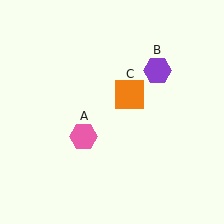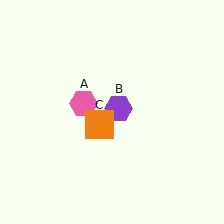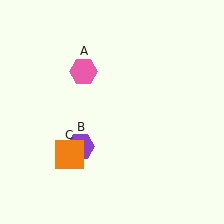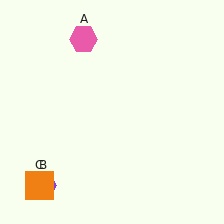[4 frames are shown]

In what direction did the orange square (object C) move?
The orange square (object C) moved down and to the left.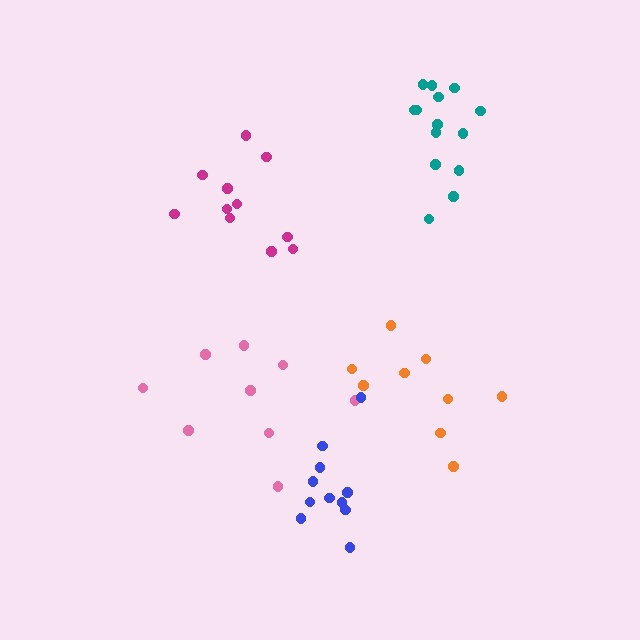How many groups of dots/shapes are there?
There are 5 groups.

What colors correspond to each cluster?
The clusters are colored: magenta, teal, orange, pink, blue.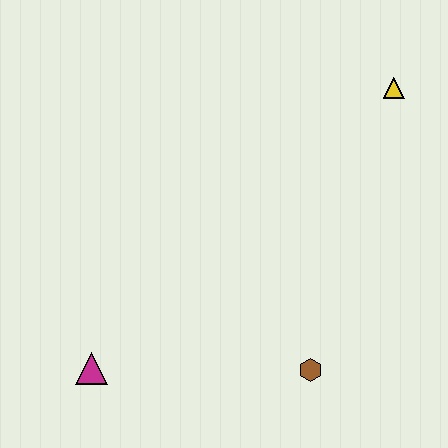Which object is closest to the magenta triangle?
The brown hexagon is closest to the magenta triangle.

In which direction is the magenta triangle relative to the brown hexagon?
The magenta triangle is to the left of the brown hexagon.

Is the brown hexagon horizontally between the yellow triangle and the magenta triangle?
Yes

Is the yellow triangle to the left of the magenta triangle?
No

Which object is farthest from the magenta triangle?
The yellow triangle is farthest from the magenta triangle.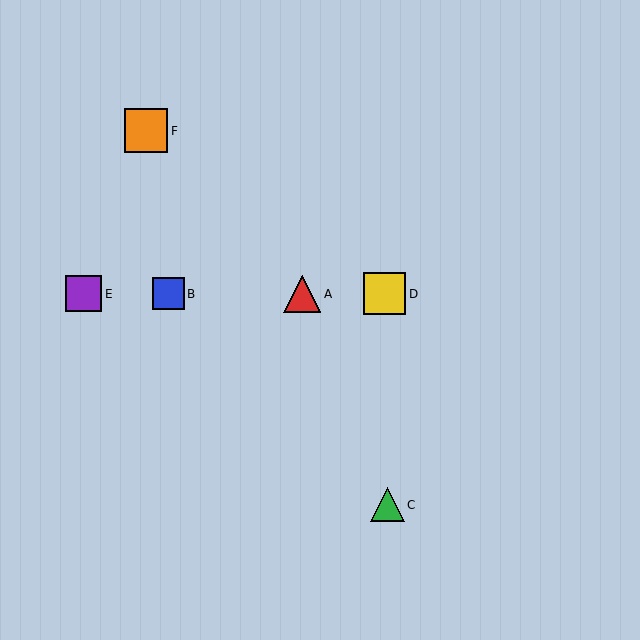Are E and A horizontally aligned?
Yes, both are at y≈294.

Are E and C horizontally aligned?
No, E is at y≈294 and C is at y≈505.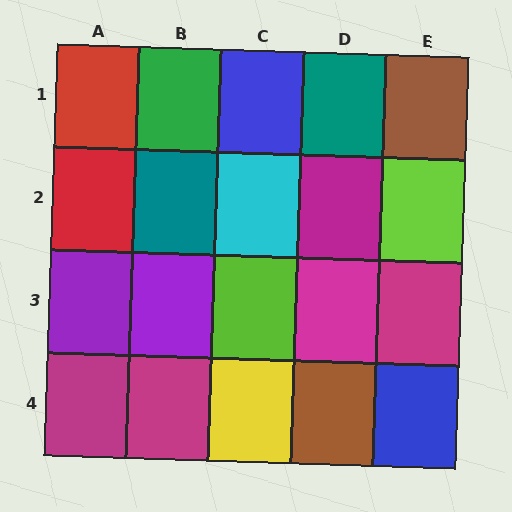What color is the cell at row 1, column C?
Blue.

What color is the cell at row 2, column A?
Red.